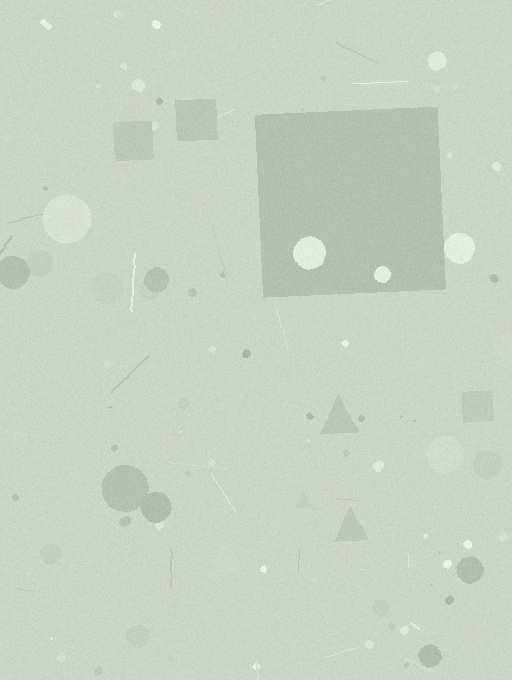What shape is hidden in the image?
A square is hidden in the image.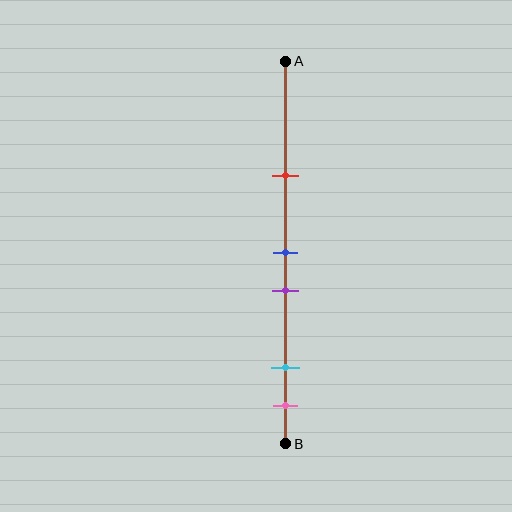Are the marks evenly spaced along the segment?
No, the marks are not evenly spaced.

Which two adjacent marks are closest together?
The blue and purple marks are the closest adjacent pair.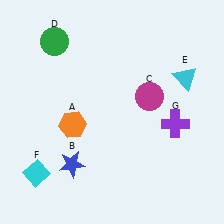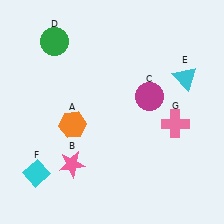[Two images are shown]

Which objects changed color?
B changed from blue to pink. G changed from purple to pink.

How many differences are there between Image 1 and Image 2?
There are 2 differences between the two images.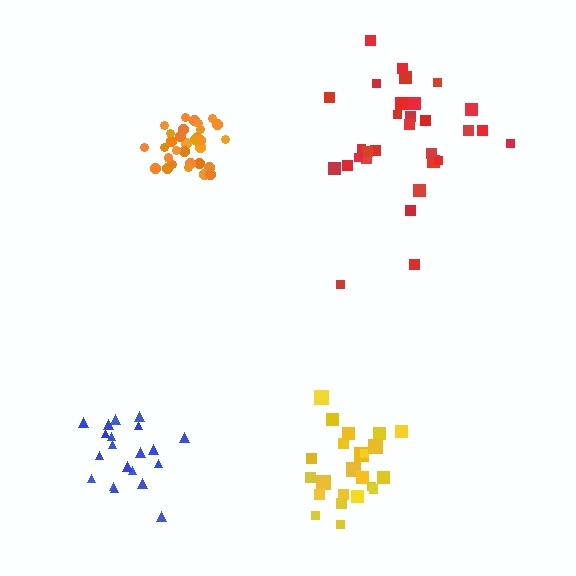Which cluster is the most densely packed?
Orange.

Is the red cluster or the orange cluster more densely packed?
Orange.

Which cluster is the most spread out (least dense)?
Red.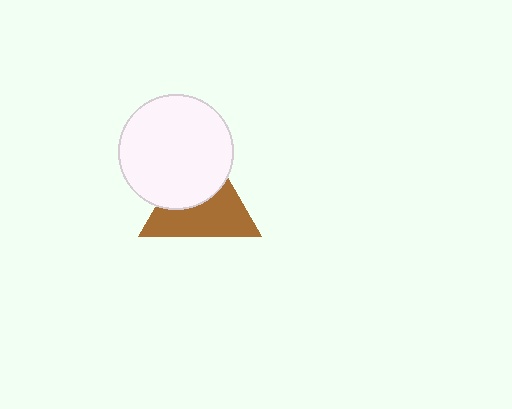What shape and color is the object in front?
The object in front is a white circle.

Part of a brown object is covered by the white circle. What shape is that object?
It is a triangle.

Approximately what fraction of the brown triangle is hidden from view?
Roughly 43% of the brown triangle is hidden behind the white circle.